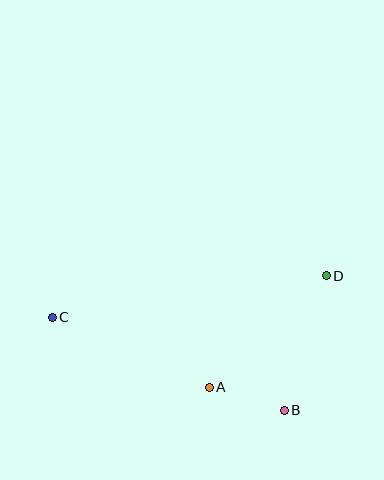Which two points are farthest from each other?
Points C and D are farthest from each other.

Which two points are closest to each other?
Points A and B are closest to each other.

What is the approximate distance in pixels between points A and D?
The distance between A and D is approximately 162 pixels.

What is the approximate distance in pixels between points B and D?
The distance between B and D is approximately 141 pixels.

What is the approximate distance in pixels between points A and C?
The distance between A and C is approximately 172 pixels.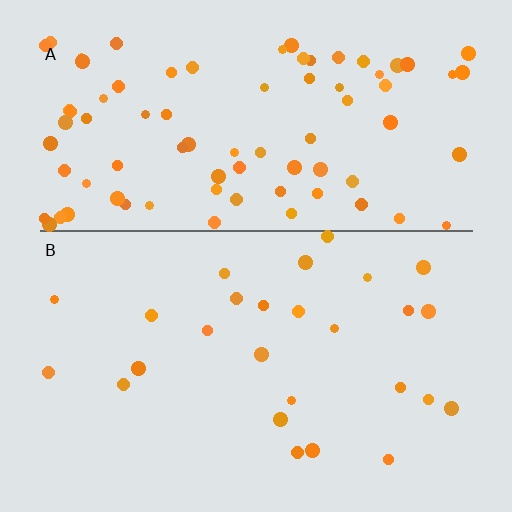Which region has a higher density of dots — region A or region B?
A (the top).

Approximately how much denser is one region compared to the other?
Approximately 3.2× — region A over region B.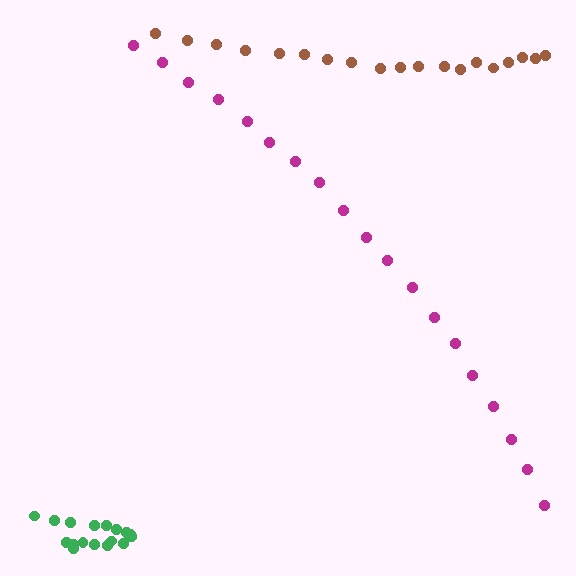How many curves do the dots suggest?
There are 3 distinct paths.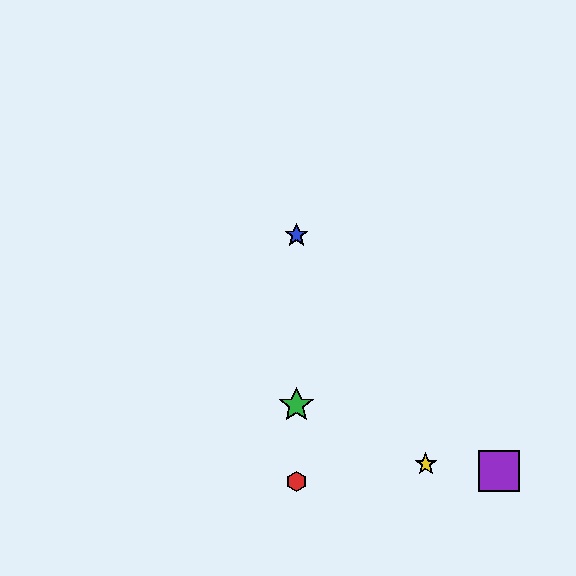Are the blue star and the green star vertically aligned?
Yes, both are at x≈296.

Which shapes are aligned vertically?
The red hexagon, the blue star, the green star are aligned vertically.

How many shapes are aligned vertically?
3 shapes (the red hexagon, the blue star, the green star) are aligned vertically.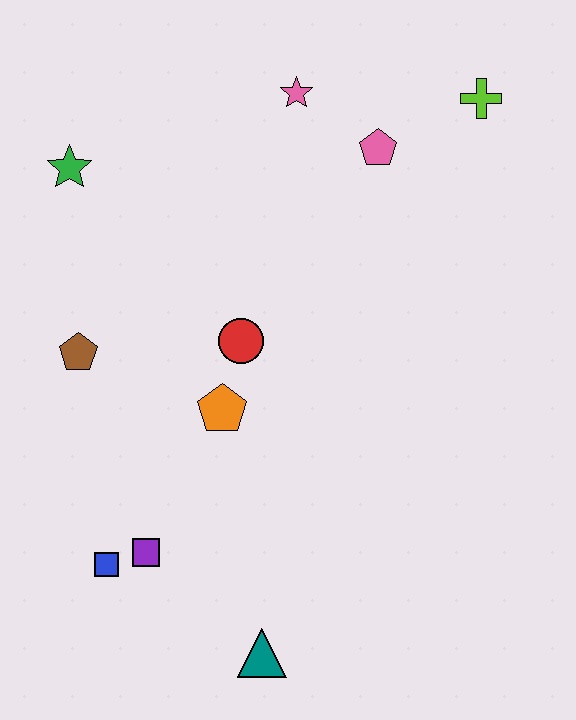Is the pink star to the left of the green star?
No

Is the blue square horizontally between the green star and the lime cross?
Yes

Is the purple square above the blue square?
Yes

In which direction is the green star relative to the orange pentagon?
The green star is above the orange pentagon.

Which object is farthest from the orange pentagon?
The lime cross is farthest from the orange pentagon.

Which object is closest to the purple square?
The blue square is closest to the purple square.